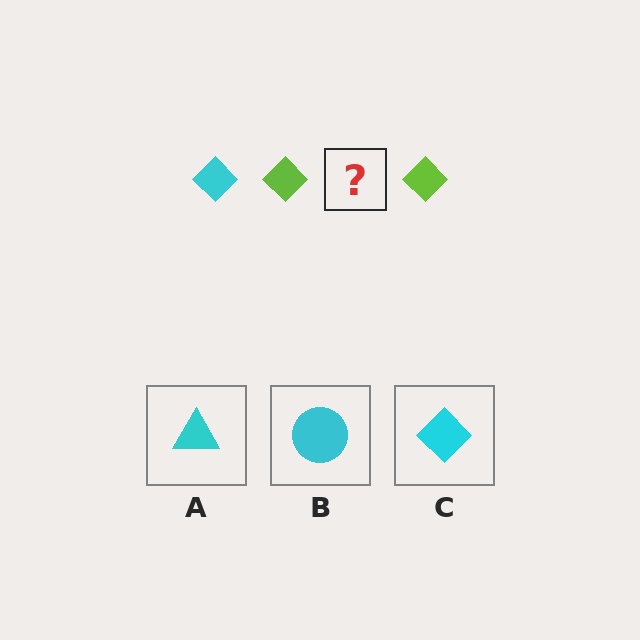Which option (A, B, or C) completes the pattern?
C.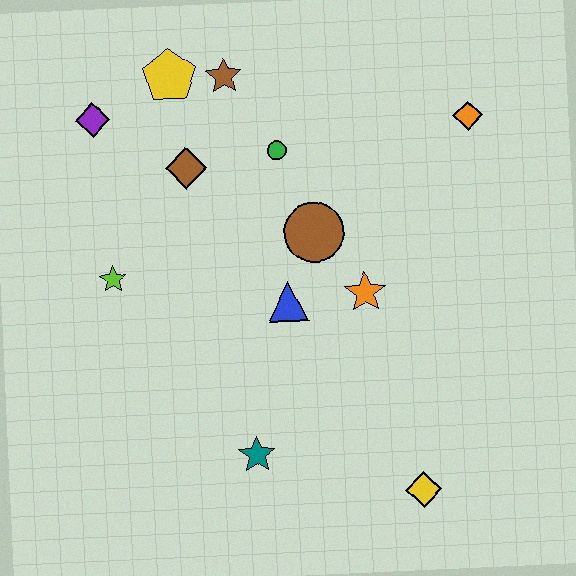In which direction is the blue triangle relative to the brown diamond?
The blue triangle is below the brown diamond.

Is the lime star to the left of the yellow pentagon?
Yes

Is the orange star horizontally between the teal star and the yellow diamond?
Yes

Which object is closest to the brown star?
The yellow pentagon is closest to the brown star.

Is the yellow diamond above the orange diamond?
No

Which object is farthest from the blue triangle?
The purple diamond is farthest from the blue triangle.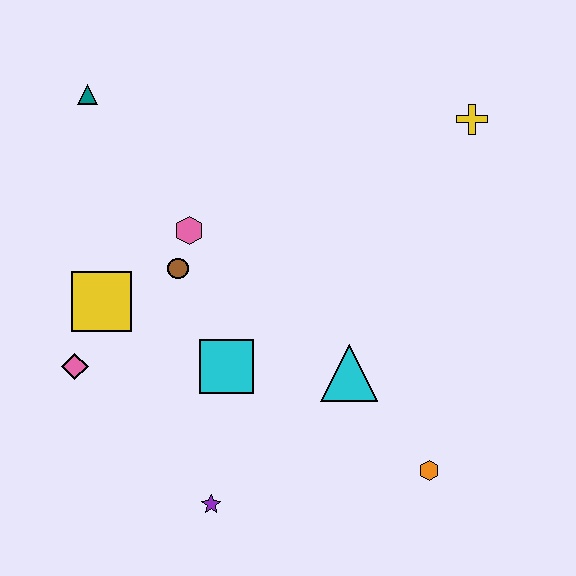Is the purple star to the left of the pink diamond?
No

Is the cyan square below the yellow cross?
Yes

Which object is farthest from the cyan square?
The yellow cross is farthest from the cyan square.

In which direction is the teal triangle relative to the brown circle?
The teal triangle is above the brown circle.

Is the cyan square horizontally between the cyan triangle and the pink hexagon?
Yes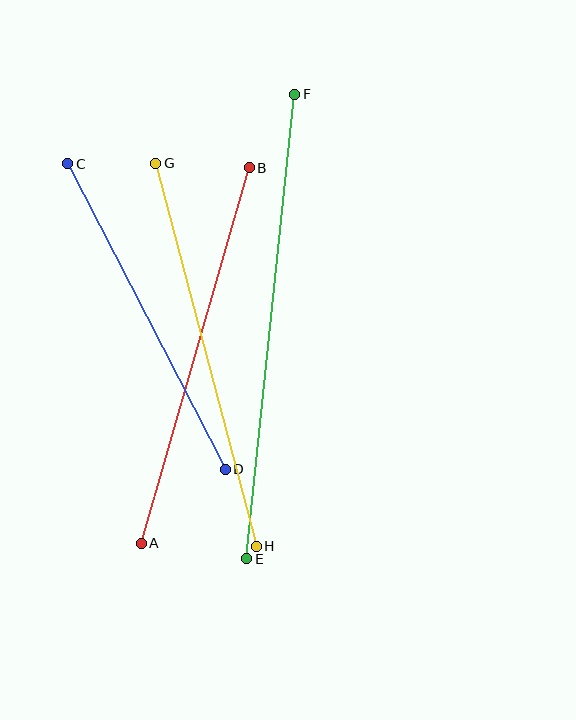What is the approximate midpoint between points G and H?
The midpoint is at approximately (206, 355) pixels.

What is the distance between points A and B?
The distance is approximately 391 pixels.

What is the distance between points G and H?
The distance is approximately 396 pixels.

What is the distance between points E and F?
The distance is approximately 467 pixels.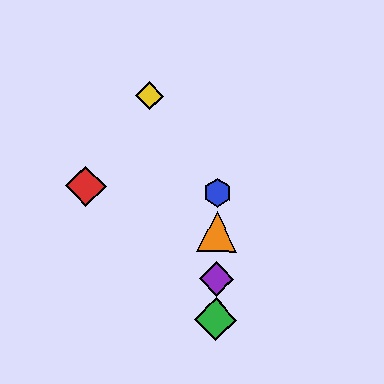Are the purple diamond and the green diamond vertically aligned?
Yes, both are at x≈216.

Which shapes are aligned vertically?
The blue hexagon, the green diamond, the purple diamond, the orange triangle are aligned vertically.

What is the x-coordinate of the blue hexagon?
The blue hexagon is at x≈217.